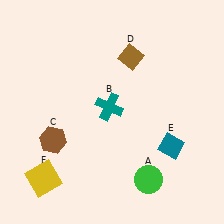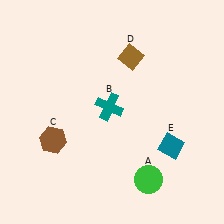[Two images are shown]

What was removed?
The yellow square (F) was removed in Image 2.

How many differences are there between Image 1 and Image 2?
There is 1 difference between the two images.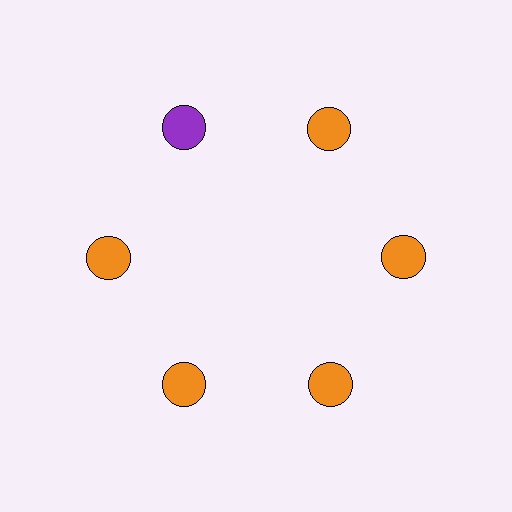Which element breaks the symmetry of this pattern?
The purple circle at roughly the 11 o'clock position breaks the symmetry. All other shapes are orange circles.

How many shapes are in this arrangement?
There are 6 shapes arranged in a ring pattern.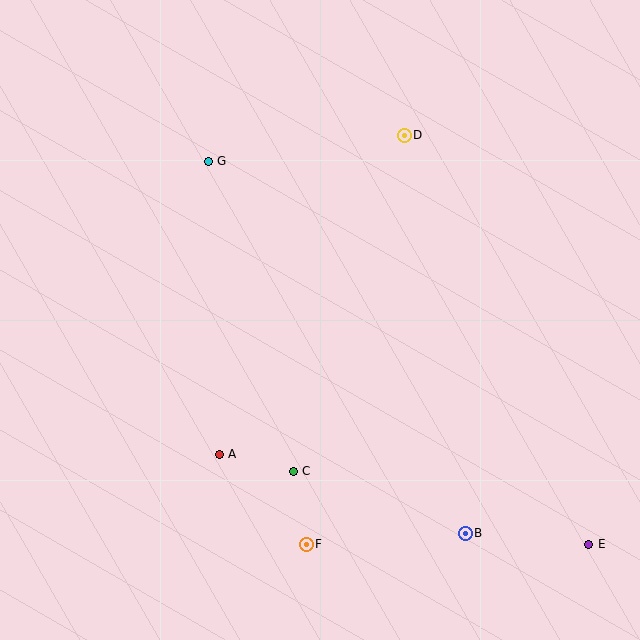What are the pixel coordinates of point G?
Point G is at (208, 162).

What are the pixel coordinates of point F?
Point F is at (306, 544).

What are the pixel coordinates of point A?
Point A is at (219, 454).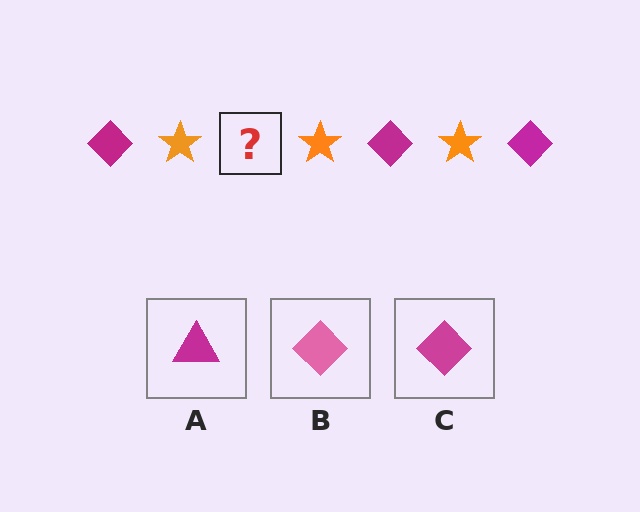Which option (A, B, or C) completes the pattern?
C.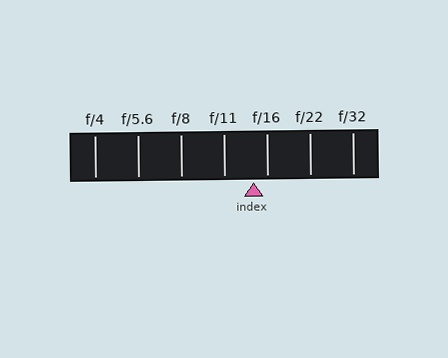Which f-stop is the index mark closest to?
The index mark is closest to f/16.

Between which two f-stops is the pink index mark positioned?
The index mark is between f/11 and f/16.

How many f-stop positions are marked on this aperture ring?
There are 7 f-stop positions marked.